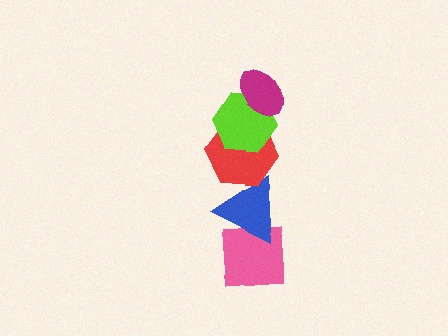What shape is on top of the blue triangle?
The red hexagon is on top of the blue triangle.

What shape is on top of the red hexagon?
The lime hexagon is on top of the red hexagon.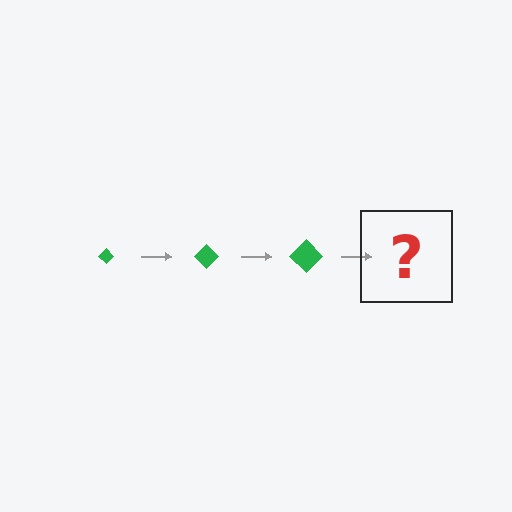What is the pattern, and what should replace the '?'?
The pattern is that the diamond gets progressively larger each step. The '?' should be a green diamond, larger than the previous one.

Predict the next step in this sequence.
The next step is a green diamond, larger than the previous one.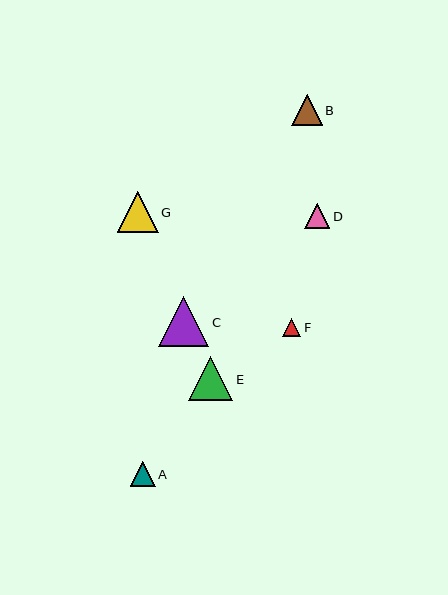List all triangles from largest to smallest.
From largest to smallest: C, E, G, B, D, A, F.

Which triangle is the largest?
Triangle C is the largest with a size of approximately 50 pixels.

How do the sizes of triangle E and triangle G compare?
Triangle E and triangle G are approximately the same size.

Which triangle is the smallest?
Triangle F is the smallest with a size of approximately 18 pixels.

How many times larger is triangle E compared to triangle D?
Triangle E is approximately 1.8 times the size of triangle D.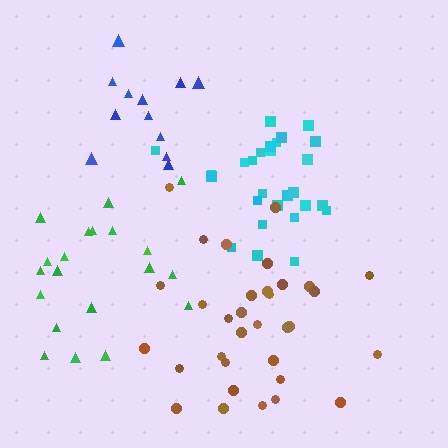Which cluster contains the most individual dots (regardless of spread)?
Brown (33).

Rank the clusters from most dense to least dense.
cyan, brown, blue, green.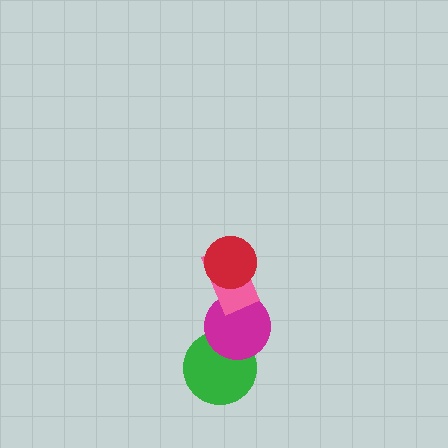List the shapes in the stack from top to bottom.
From top to bottom: the red circle, the pink rectangle, the magenta circle, the green circle.